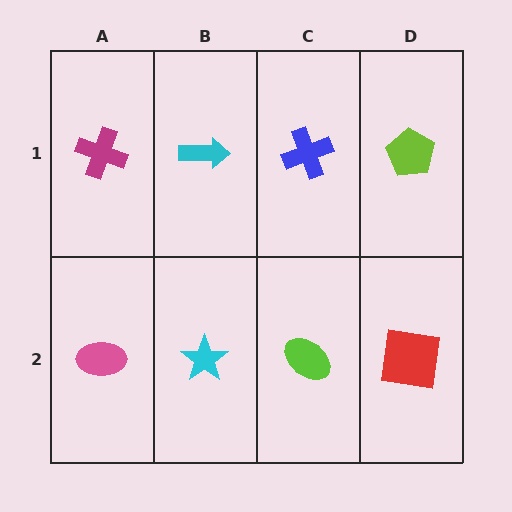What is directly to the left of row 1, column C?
A cyan arrow.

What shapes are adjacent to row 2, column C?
A blue cross (row 1, column C), a cyan star (row 2, column B), a red square (row 2, column D).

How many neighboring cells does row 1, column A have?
2.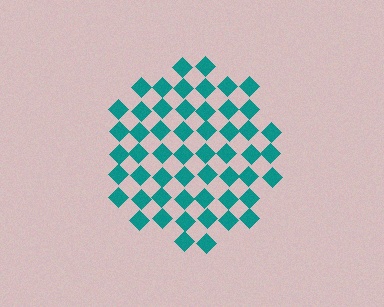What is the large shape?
The large shape is a circle.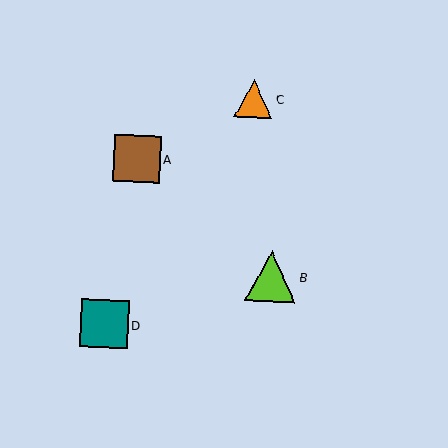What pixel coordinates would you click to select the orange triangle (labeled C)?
Click at (254, 99) to select the orange triangle C.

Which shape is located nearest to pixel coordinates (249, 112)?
The orange triangle (labeled C) at (254, 99) is nearest to that location.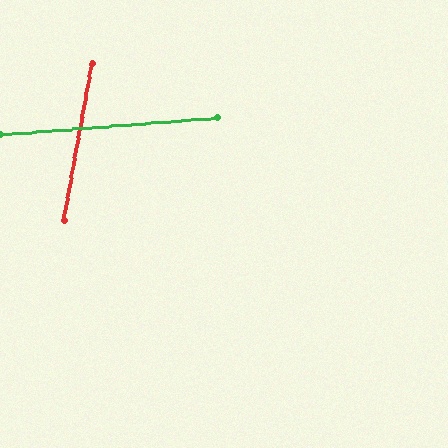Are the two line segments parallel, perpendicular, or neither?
Neither parallel nor perpendicular — they differ by about 75°.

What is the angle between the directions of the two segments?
Approximately 75 degrees.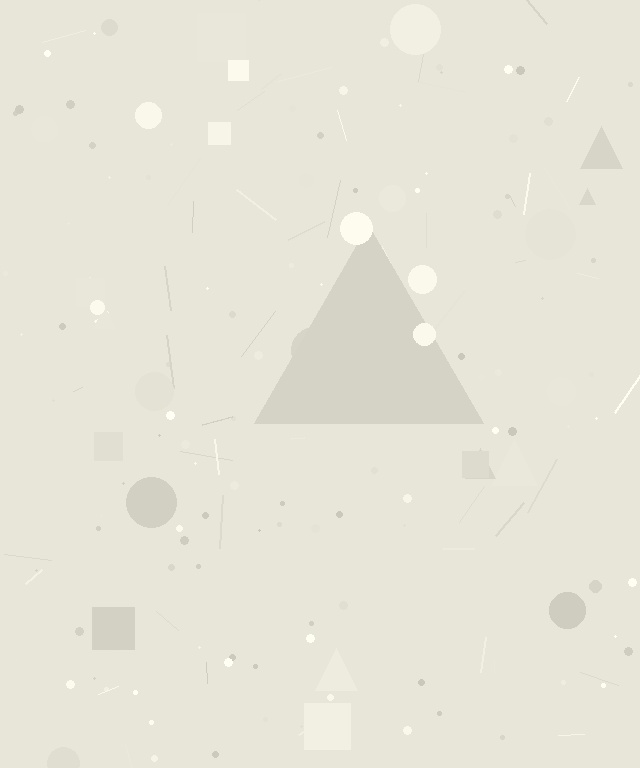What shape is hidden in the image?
A triangle is hidden in the image.